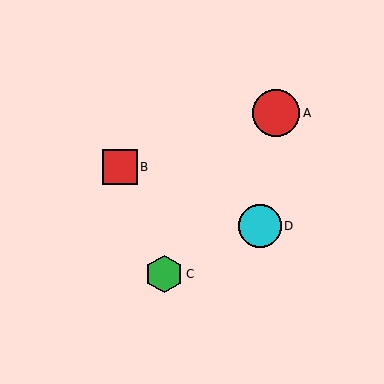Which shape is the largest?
The red circle (labeled A) is the largest.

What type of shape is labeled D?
Shape D is a cyan circle.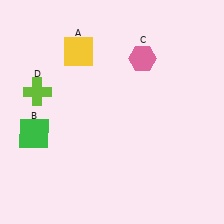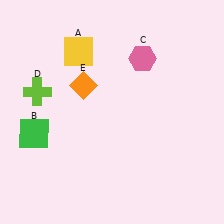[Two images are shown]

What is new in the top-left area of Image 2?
An orange diamond (E) was added in the top-left area of Image 2.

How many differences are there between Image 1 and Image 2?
There is 1 difference between the two images.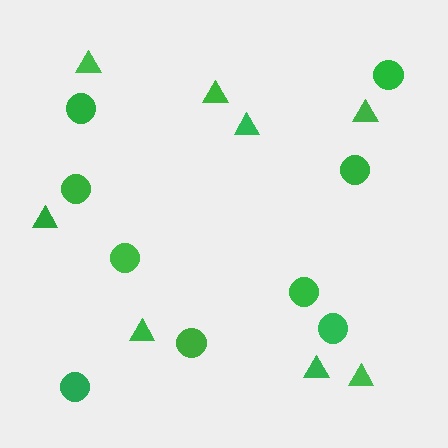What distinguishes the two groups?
There are 2 groups: one group of circles (9) and one group of triangles (8).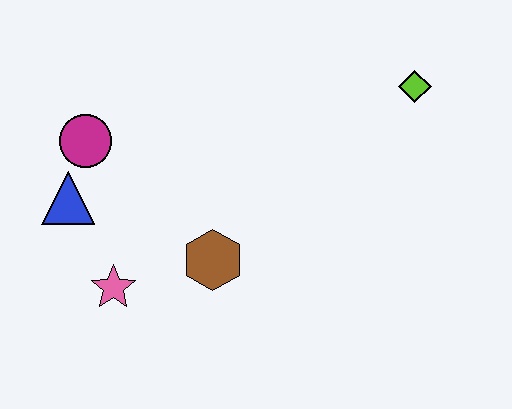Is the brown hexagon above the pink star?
Yes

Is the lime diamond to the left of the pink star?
No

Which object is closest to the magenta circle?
The blue triangle is closest to the magenta circle.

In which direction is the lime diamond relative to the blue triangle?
The lime diamond is to the right of the blue triangle.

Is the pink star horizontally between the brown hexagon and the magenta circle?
Yes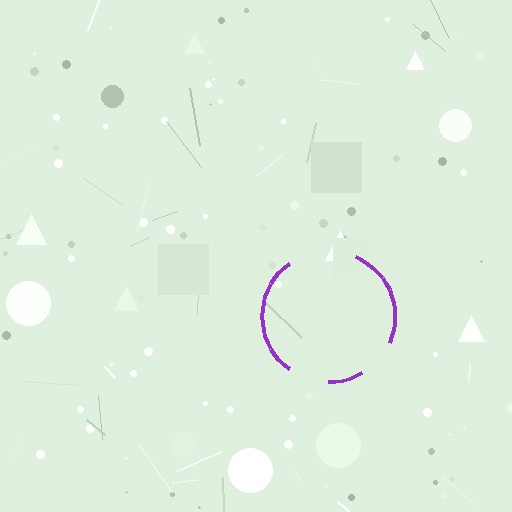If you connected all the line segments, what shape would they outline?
They would outline a circle.